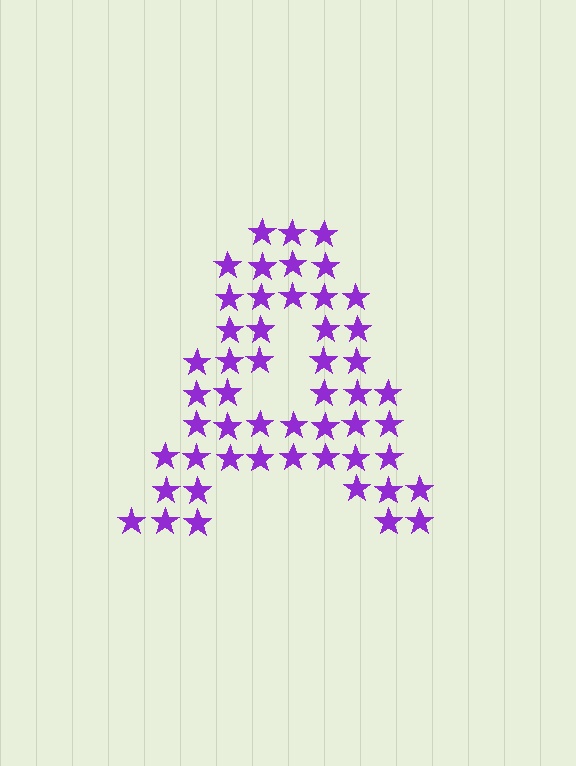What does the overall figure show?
The overall figure shows the letter A.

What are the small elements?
The small elements are stars.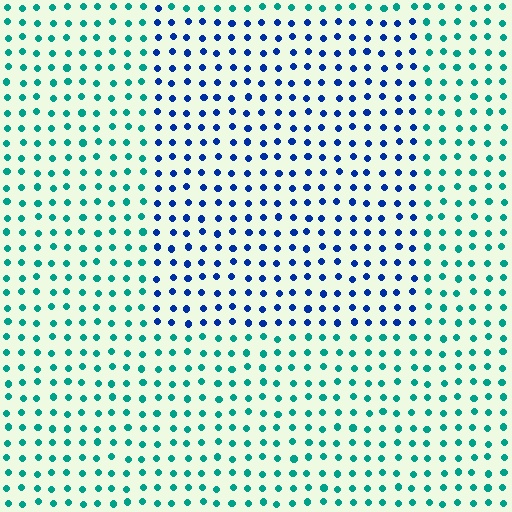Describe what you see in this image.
The image is filled with small teal elements in a uniform arrangement. A rectangle-shaped region is visible where the elements are tinted to a slightly different hue, forming a subtle color boundary.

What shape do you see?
I see a rectangle.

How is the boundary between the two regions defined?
The boundary is defined purely by a slight shift in hue (about 52 degrees). Spacing, size, and orientation are identical on both sides.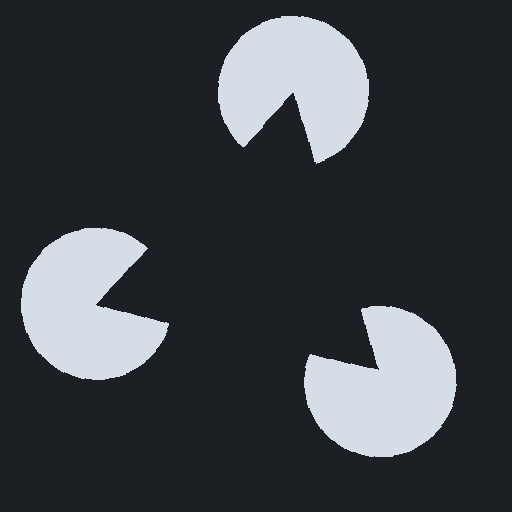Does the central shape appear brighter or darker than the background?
It typically appears slightly darker than the background, even though no actual brightness change is drawn.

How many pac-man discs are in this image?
There are 3 — one at each vertex of the illusory triangle.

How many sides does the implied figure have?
3 sides.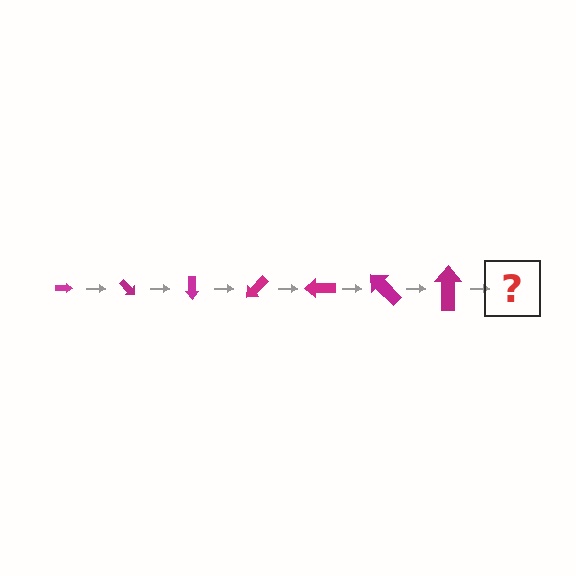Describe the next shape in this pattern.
It should be an arrow, larger than the previous one and rotated 315 degrees from the start.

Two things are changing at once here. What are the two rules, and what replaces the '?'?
The two rules are that the arrow grows larger each step and it rotates 45 degrees each step. The '?' should be an arrow, larger than the previous one and rotated 315 degrees from the start.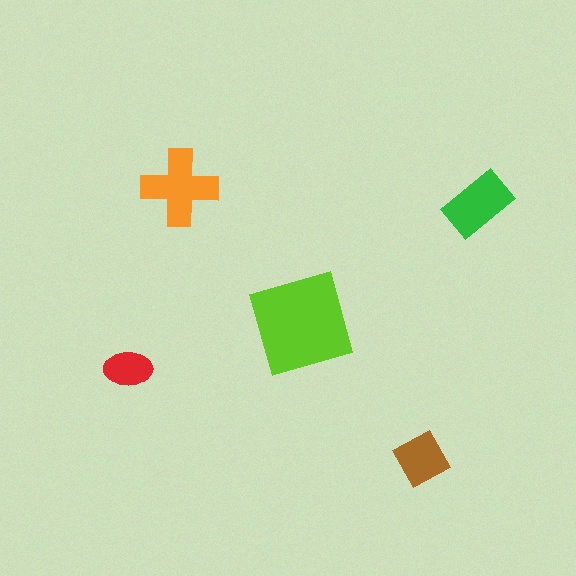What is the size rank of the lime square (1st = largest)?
1st.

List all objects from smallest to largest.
The red ellipse, the brown diamond, the green rectangle, the orange cross, the lime square.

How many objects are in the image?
There are 5 objects in the image.